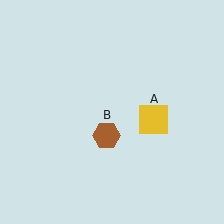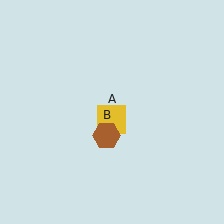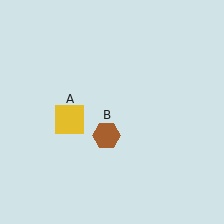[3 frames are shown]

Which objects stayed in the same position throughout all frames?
Brown hexagon (object B) remained stationary.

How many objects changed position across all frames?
1 object changed position: yellow square (object A).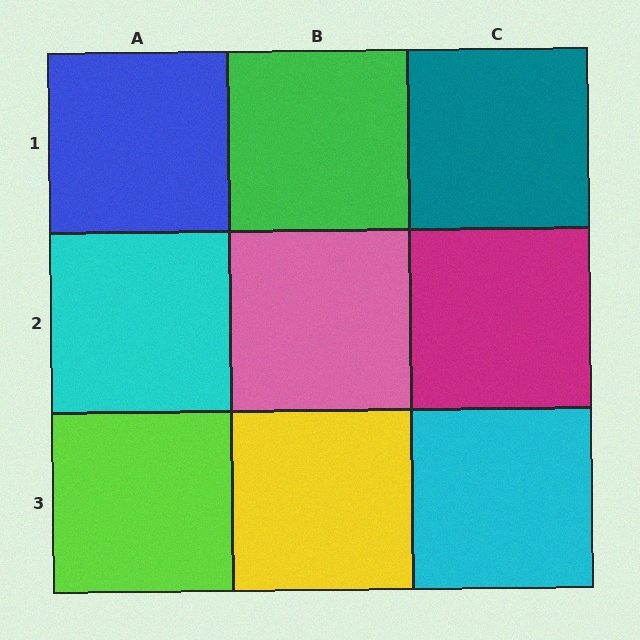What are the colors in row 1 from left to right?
Blue, green, teal.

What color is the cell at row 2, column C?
Magenta.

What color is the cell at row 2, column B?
Pink.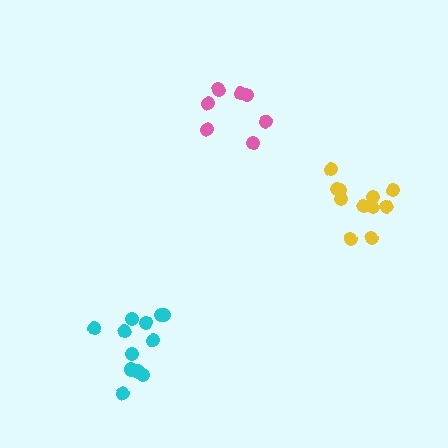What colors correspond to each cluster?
The clusters are colored: cyan, pink, yellow.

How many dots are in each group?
Group 1: 12 dots, Group 2: 7 dots, Group 3: 11 dots (30 total).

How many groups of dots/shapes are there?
There are 3 groups.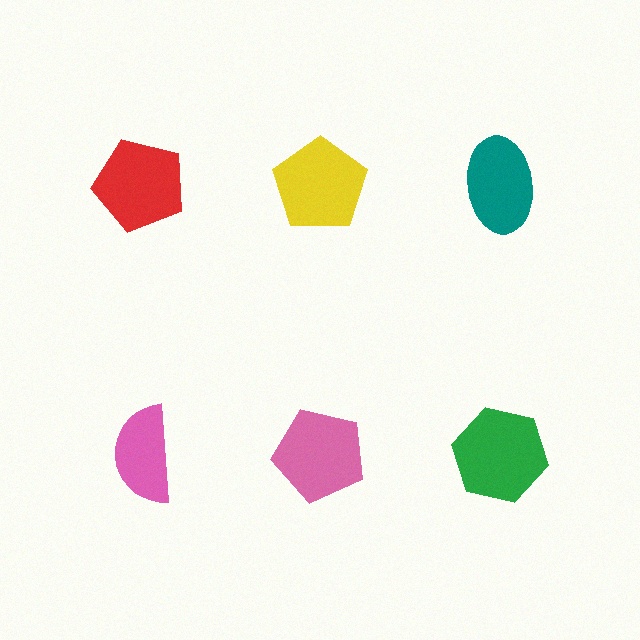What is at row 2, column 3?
A green hexagon.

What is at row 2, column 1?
A pink semicircle.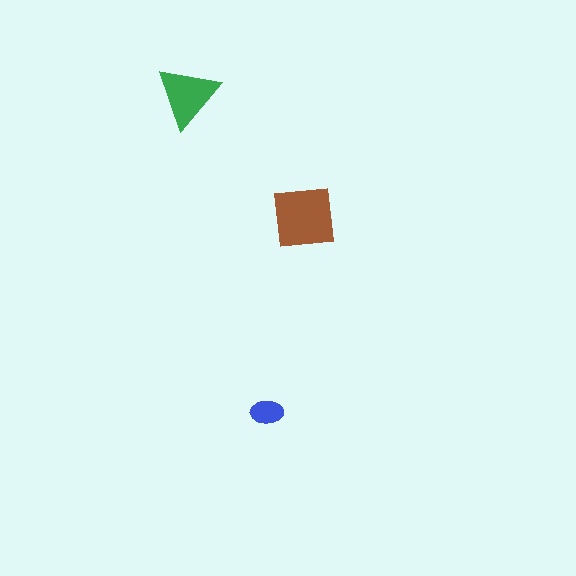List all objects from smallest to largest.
The blue ellipse, the green triangle, the brown square.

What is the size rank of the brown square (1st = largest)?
1st.